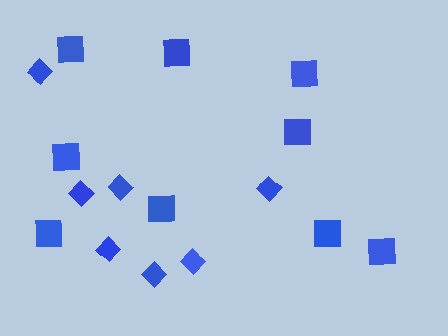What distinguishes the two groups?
There are 2 groups: one group of squares (9) and one group of diamonds (7).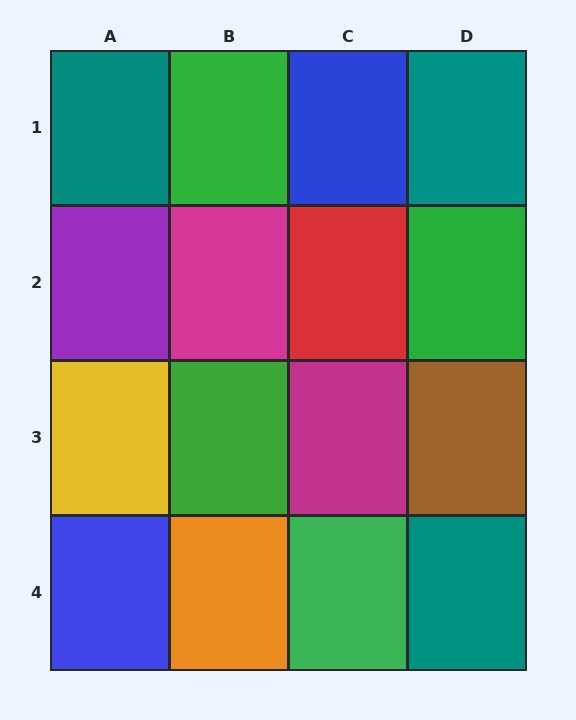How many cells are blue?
2 cells are blue.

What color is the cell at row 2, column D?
Green.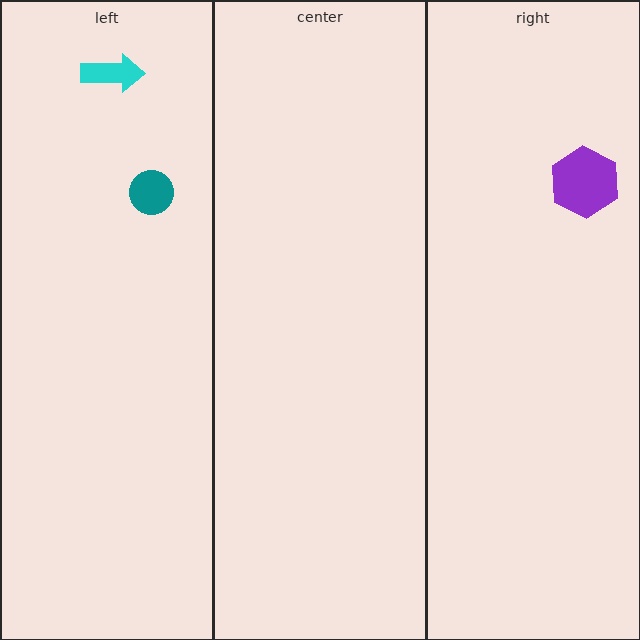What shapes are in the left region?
The teal circle, the cyan arrow.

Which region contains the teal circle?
The left region.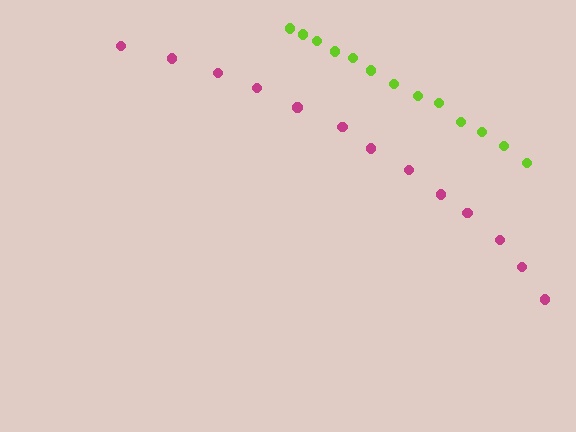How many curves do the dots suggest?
There are 2 distinct paths.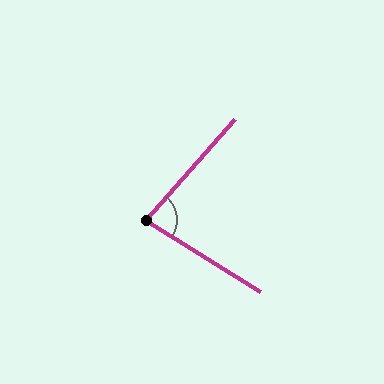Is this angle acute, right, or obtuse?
It is acute.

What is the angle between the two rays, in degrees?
Approximately 81 degrees.